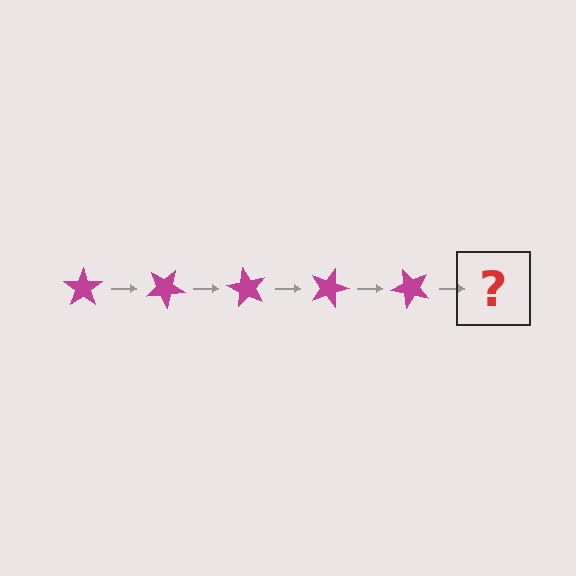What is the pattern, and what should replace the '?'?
The pattern is that the star rotates 30 degrees each step. The '?' should be a magenta star rotated 150 degrees.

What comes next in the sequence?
The next element should be a magenta star rotated 150 degrees.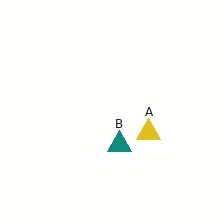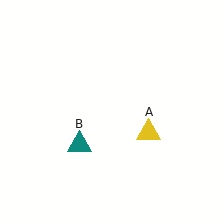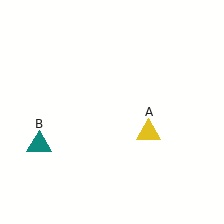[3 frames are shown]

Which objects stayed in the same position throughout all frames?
Yellow triangle (object A) remained stationary.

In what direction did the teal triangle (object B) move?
The teal triangle (object B) moved left.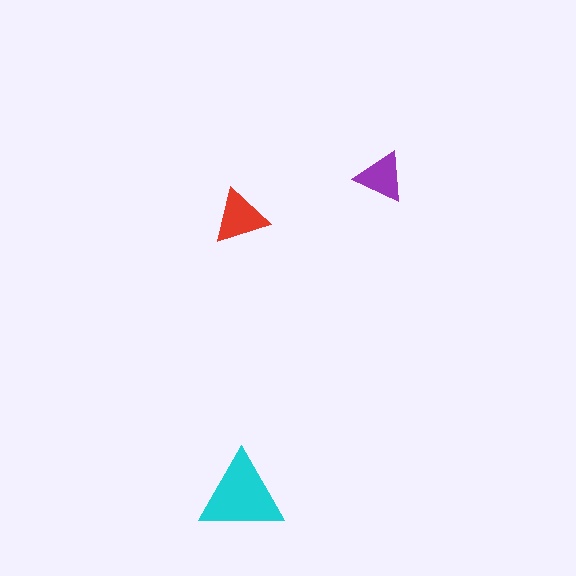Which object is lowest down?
The cyan triangle is bottommost.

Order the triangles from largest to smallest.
the cyan one, the red one, the purple one.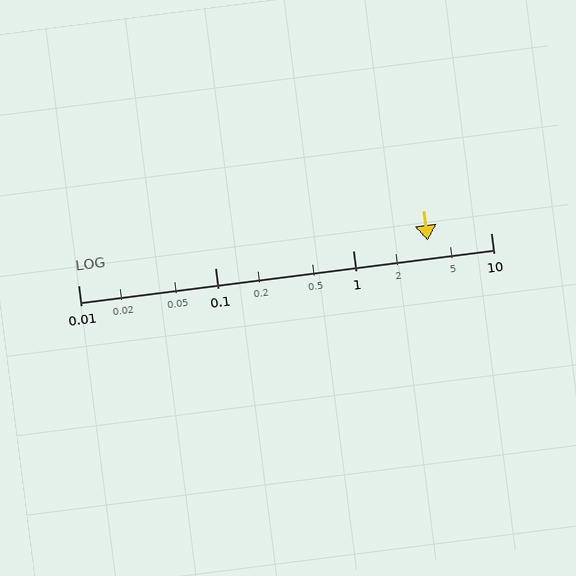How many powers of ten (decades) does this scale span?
The scale spans 3 decades, from 0.01 to 10.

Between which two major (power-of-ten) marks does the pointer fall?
The pointer is between 1 and 10.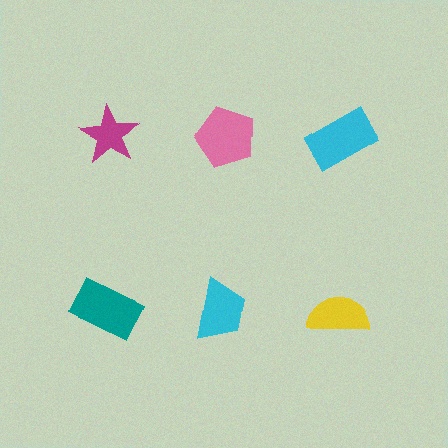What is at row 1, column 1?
A magenta star.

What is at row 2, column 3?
A yellow semicircle.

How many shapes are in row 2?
3 shapes.